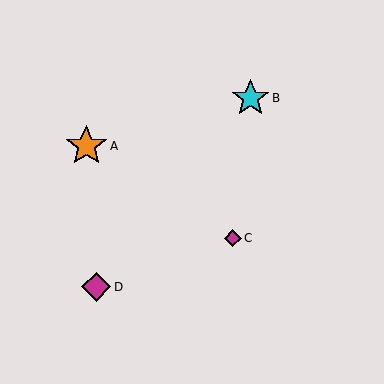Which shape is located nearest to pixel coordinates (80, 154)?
The orange star (labeled A) at (86, 146) is nearest to that location.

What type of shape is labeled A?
Shape A is an orange star.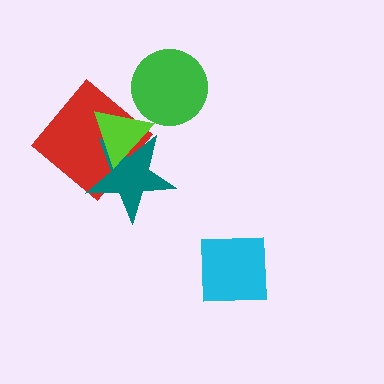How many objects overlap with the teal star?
2 objects overlap with the teal star.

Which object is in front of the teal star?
The lime triangle is in front of the teal star.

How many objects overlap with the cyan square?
0 objects overlap with the cyan square.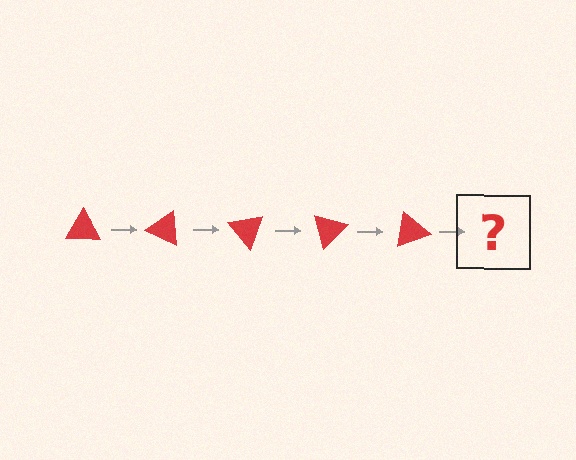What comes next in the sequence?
The next element should be a red triangle rotated 125 degrees.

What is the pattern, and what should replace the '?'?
The pattern is that the triangle rotates 25 degrees each step. The '?' should be a red triangle rotated 125 degrees.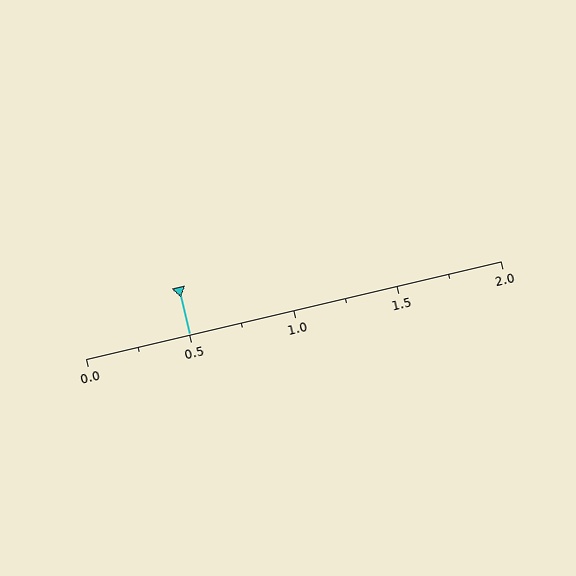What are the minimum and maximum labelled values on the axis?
The axis runs from 0.0 to 2.0.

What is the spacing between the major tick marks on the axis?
The major ticks are spaced 0.5 apart.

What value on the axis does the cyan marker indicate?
The marker indicates approximately 0.5.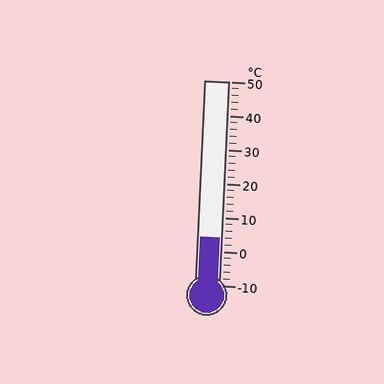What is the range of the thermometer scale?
The thermometer scale ranges from -10°C to 50°C.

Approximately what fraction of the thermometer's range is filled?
The thermometer is filled to approximately 25% of its range.